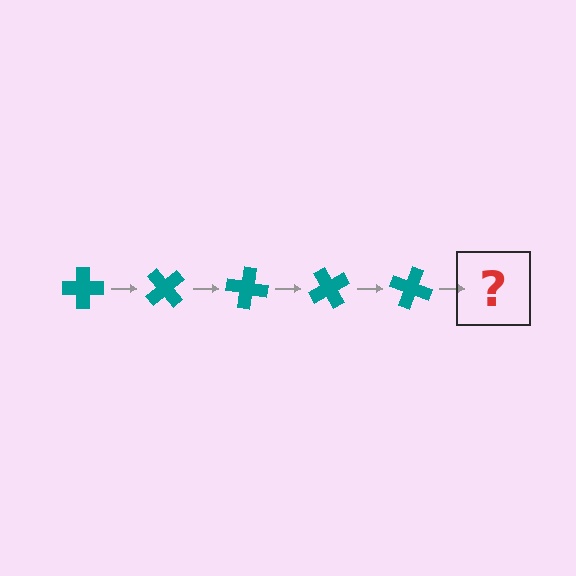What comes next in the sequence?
The next element should be a teal cross rotated 250 degrees.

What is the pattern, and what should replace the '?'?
The pattern is that the cross rotates 50 degrees each step. The '?' should be a teal cross rotated 250 degrees.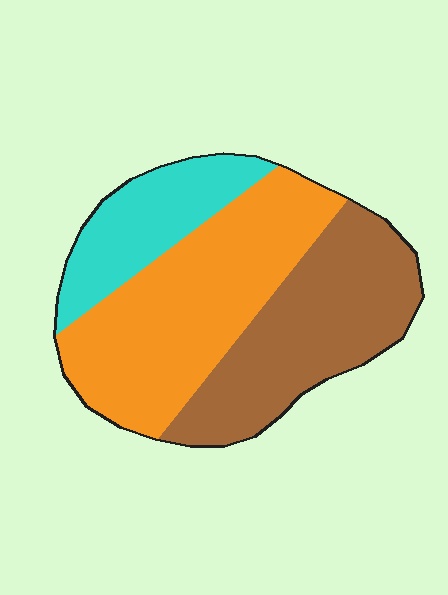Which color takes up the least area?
Cyan, at roughly 20%.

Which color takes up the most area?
Orange, at roughly 45%.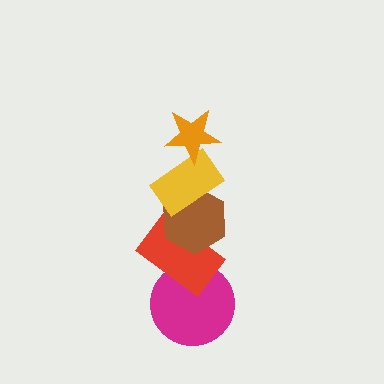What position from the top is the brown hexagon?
The brown hexagon is 3rd from the top.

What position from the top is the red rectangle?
The red rectangle is 4th from the top.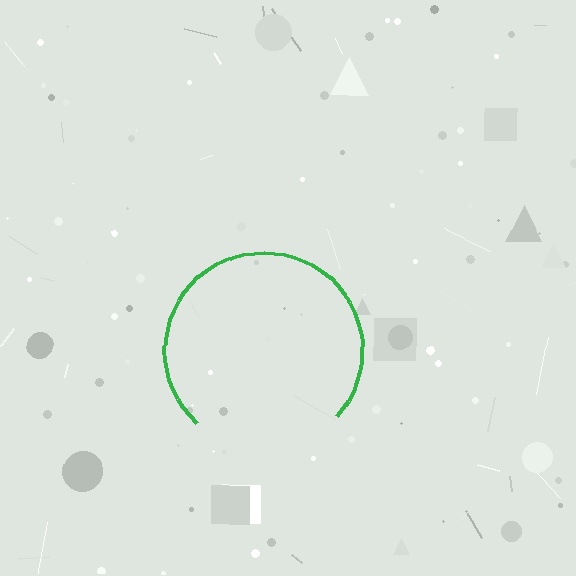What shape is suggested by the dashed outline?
The dashed outline suggests a circle.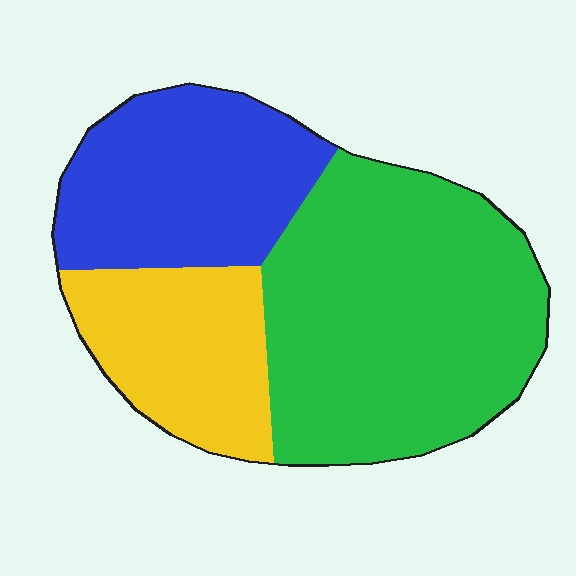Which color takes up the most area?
Green, at roughly 50%.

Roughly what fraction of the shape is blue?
Blue covers 28% of the shape.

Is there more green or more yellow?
Green.